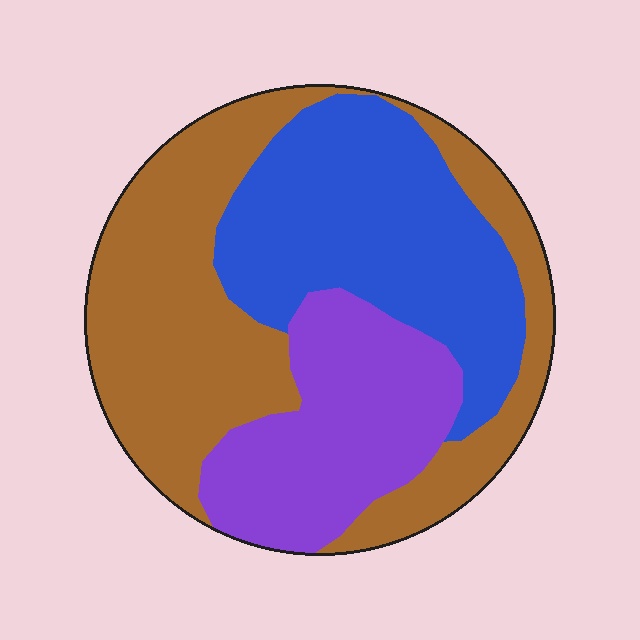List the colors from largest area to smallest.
From largest to smallest: brown, blue, purple.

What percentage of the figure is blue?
Blue covers around 30% of the figure.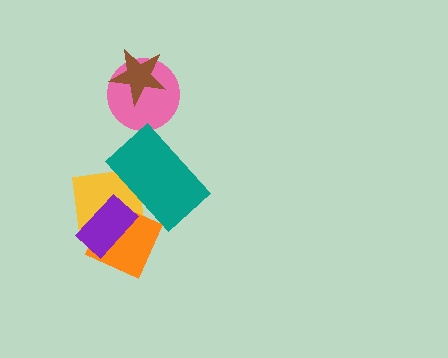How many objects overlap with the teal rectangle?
2 objects overlap with the teal rectangle.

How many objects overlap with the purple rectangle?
2 objects overlap with the purple rectangle.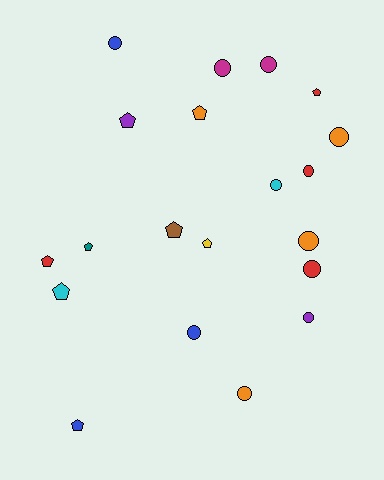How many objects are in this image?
There are 20 objects.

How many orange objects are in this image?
There are 4 orange objects.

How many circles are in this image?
There are 11 circles.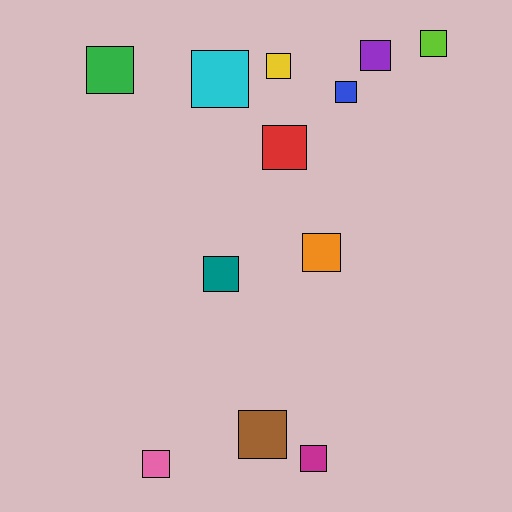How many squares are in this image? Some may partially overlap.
There are 12 squares.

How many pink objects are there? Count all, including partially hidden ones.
There is 1 pink object.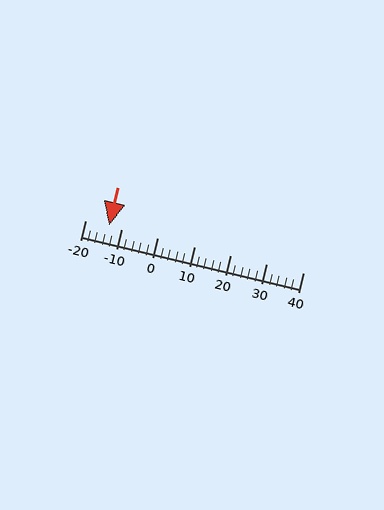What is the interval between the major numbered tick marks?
The major tick marks are spaced 10 units apart.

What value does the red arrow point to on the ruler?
The red arrow points to approximately -14.